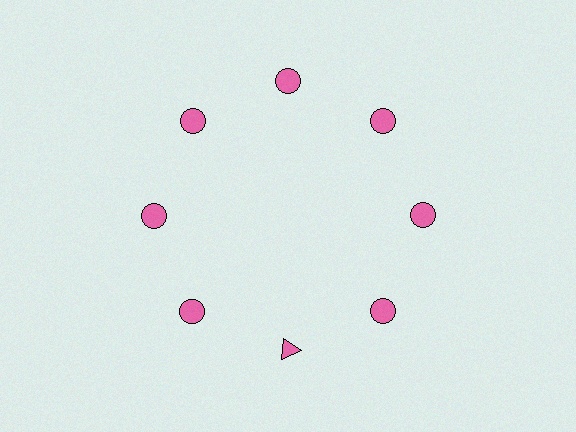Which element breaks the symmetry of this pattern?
The pink triangle at roughly the 6 o'clock position breaks the symmetry. All other shapes are pink circles.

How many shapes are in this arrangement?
There are 8 shapes arranged in a ring pattern.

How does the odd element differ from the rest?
It has a different shape: triangle instead of circle.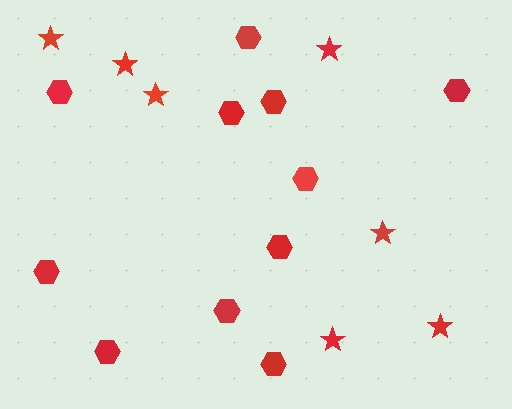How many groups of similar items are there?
There are 2 groups: one group of stars (7) and one group of hexagons (11).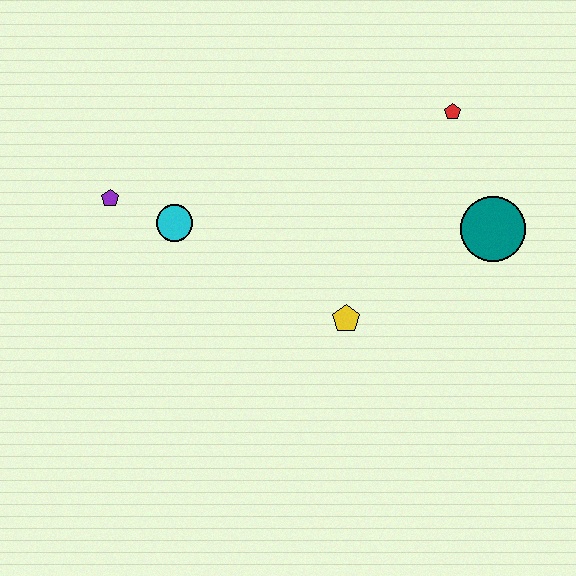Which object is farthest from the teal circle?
The purple pentagon is farthest from the teal circle.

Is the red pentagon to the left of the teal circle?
Yes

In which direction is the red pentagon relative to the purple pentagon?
The red pentagon is to the right of the purple pentagon.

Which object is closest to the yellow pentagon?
The teal circle is closest to the yellow pentagon.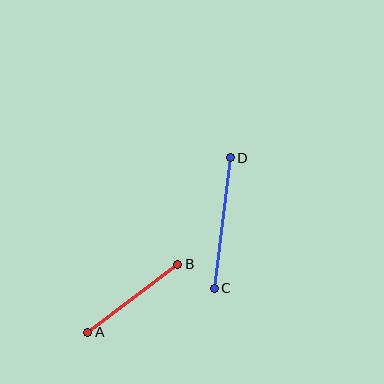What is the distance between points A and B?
The distance is approximately 113 pixels.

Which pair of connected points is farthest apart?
Points C and D are farthest apart.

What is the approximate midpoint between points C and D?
The midpoint is at approximately (222, 223) pixels.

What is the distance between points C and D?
The distance is approximately 131 pixels.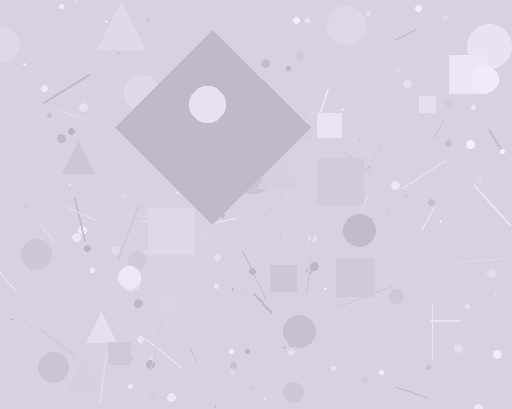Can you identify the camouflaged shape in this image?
The camouflaged shape is a diamond.